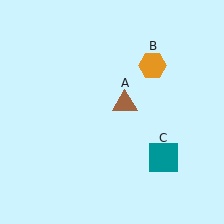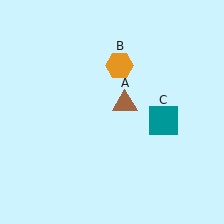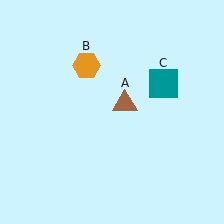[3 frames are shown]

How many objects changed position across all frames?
2 objects changed position: orange hexagon (object B), teal square (object C).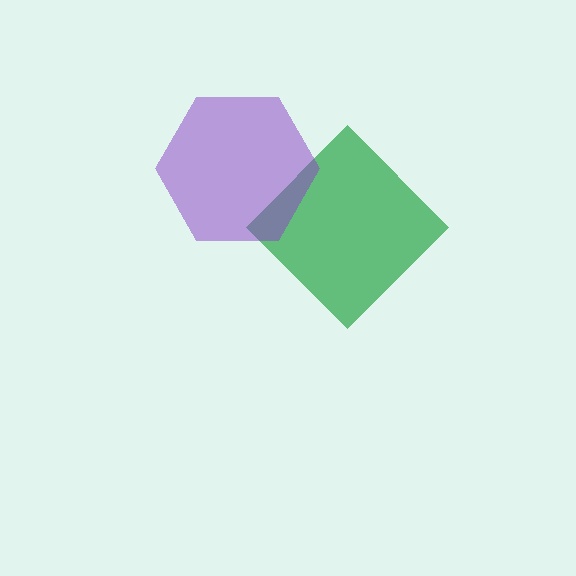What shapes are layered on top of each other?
The layered shapes are: a green diamond, a purple hexagon.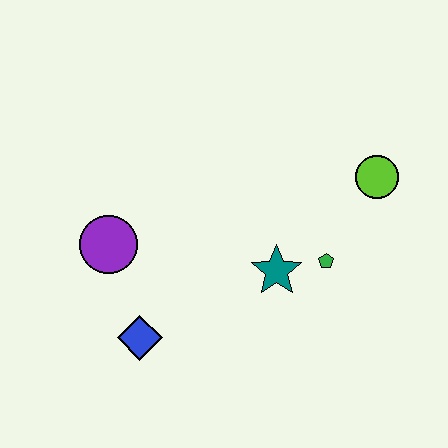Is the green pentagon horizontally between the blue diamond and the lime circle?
Yes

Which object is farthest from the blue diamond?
The lime circle is farthest from the blue diamond.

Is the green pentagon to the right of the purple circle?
Yes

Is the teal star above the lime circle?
No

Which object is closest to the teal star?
The green pentagon is closest to the teal star.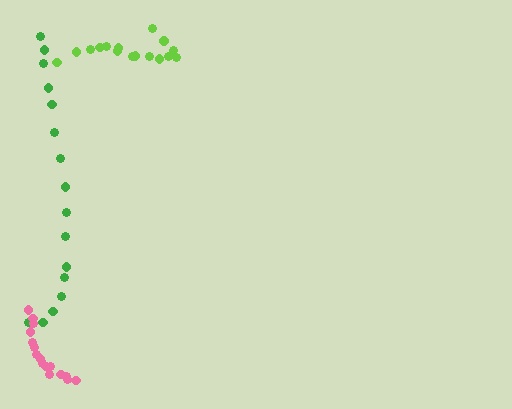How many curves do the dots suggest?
There are 3 distinct paths.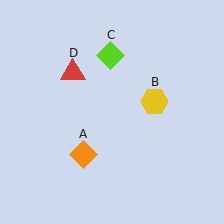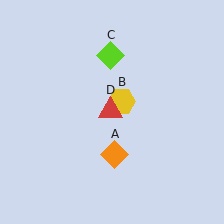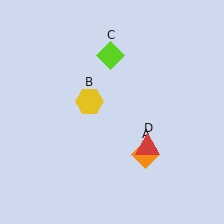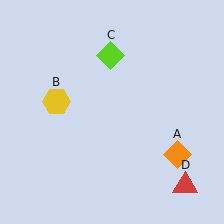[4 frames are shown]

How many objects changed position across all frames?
3 objects changed position: orange diamond (object A), yellow hexagon (object B), red triangle (object D).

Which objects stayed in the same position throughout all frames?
Lime diamond (object C) remained stationary.